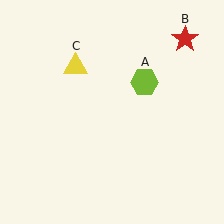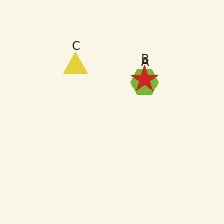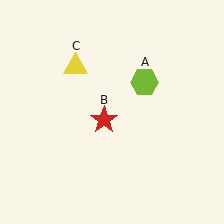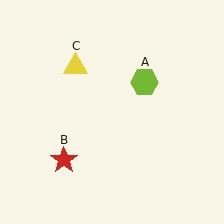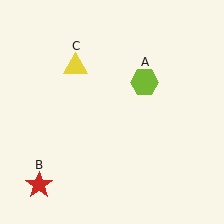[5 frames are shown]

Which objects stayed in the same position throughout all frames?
Lime hexagon (object A) and yellow triangle (object C) remained stationary.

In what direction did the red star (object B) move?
The red star (object B) moved down and to the left.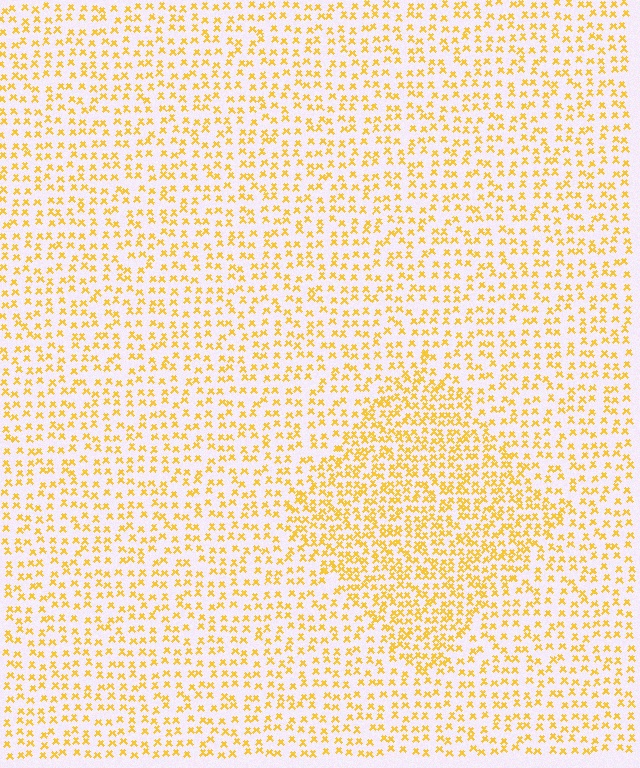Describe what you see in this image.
The image contains small yellow elements arranged at two different densities. A diamond-shaped region is visible where the elements are more densely packed than the surrounding area.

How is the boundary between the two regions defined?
The boundary is defined by a change in element density (approximately 1.7x ratio). All elements are the same color, size, and shape.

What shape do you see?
I see a diamond.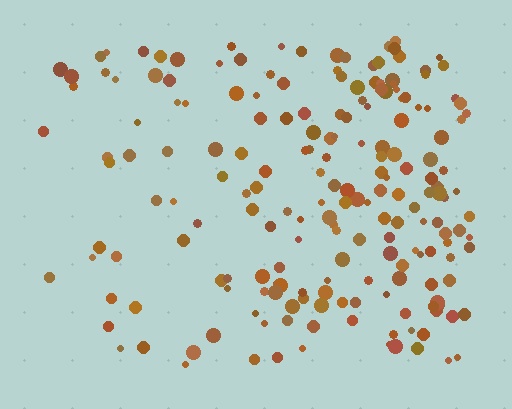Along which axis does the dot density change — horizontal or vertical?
Horizontal.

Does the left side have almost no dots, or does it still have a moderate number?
Still a moderate number, just noticeably fewer than the right.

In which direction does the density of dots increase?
From left to right, with the right side densest.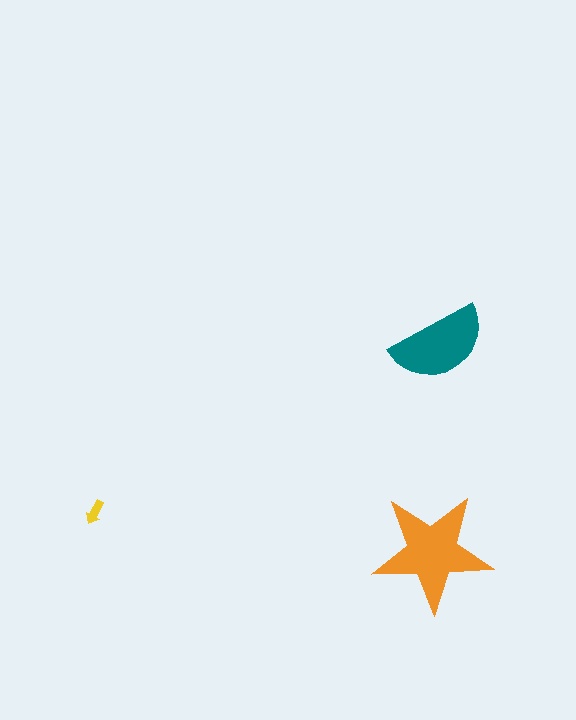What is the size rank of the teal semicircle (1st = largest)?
2nd.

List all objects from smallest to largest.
The yellow arrow, the teal semicircle, the orange star.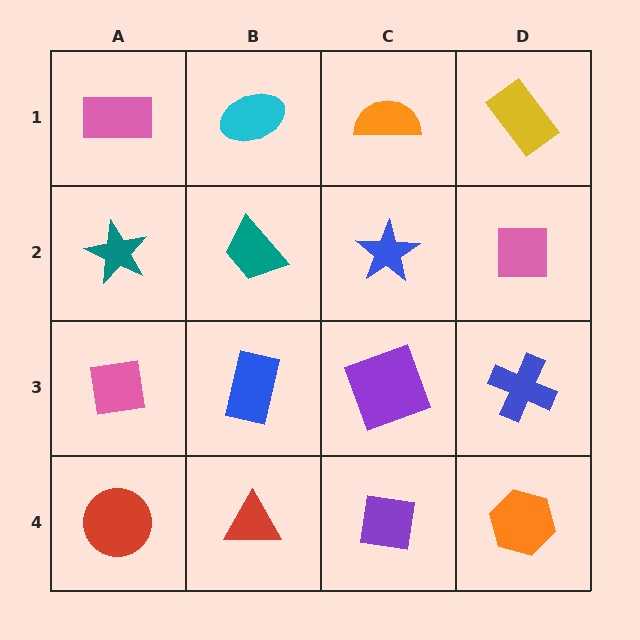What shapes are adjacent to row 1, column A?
A teal star (row 2, column A), a cyan ellipse (row 1, column B).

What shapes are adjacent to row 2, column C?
An orange semicircle (row 1, column C), a purple square (row 3, column C), a teal trapezoid (row 2, column B), a pink square (row 2, column D).